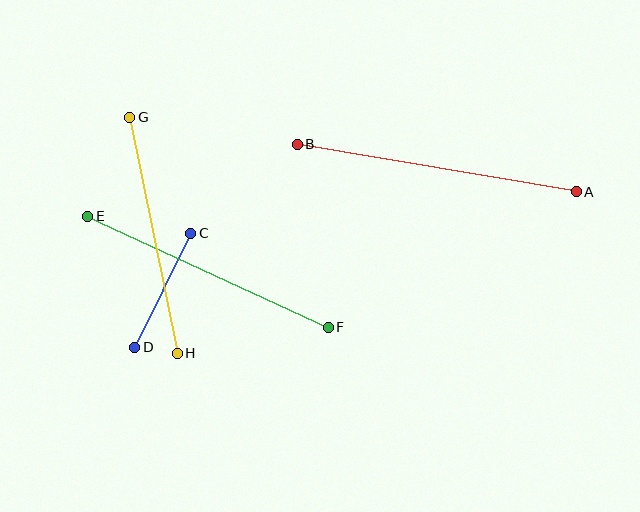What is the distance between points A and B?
The distance is approximately 283 pixels.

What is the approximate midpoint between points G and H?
The midpoint is at approximately (154, 235) pixels.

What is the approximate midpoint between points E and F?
The midpoint is at approximately (208, 272) pixels.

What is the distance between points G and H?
The distance is approximately 241 pixels.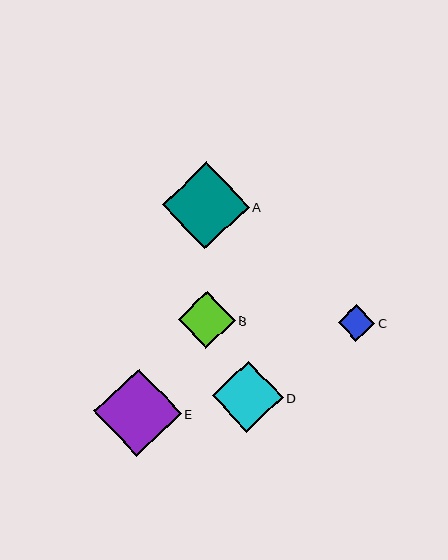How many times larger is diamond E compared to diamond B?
Diamond E is approximately 1.5 times the size of diamond B.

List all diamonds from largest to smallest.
From largest to smallest: E, A, D, B, C.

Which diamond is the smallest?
Diamond C is the smallest with a size of approximately 37 pixels.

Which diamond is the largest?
Diamond E is the largest with a size of approximately 87 pixels.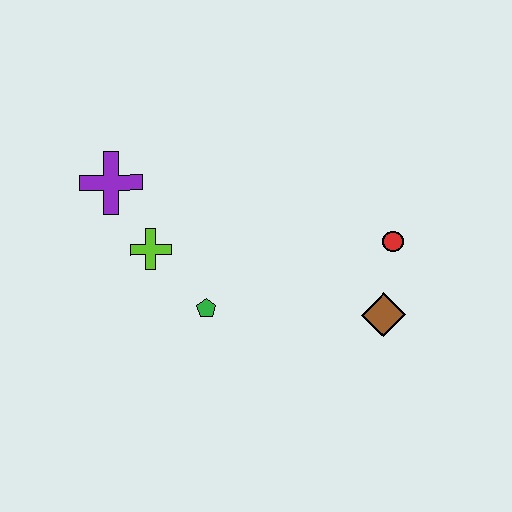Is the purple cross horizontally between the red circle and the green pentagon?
No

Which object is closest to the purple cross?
The lime cross is closest to the purple cross.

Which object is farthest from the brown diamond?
The purple cross is farthest from the brown diamond.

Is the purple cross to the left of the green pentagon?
Yes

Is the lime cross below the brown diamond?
No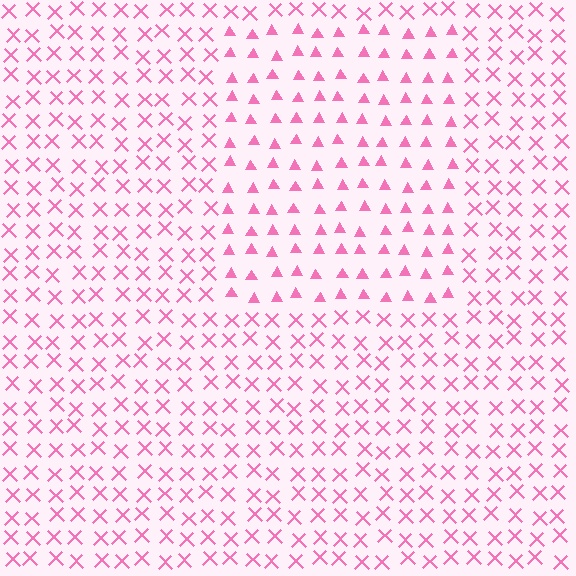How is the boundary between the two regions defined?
The boundary is defined by a change in element shape: triangles inside vs. X marks outside. All elements share the same color and spacing.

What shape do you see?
I see a rectangle.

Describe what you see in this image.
The image is filled with small pink elements arranged in a uniform grid. A rectangle-shaped region contains triangles, while the surrounding area contains X marks. The boundary is defined purely by the change in element shape.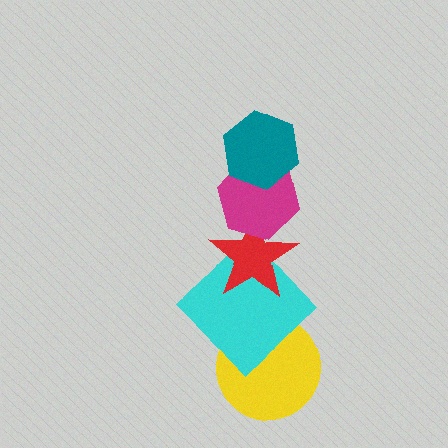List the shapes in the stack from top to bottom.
From top to bottom: the teal hexagon, the magenta hexagon, the red star, the cyan diamond, the yellow circle.